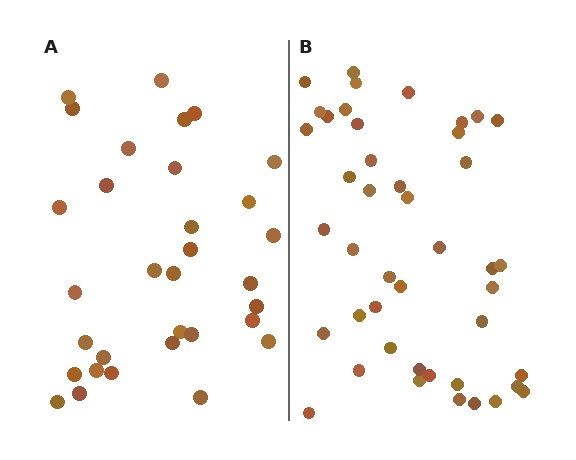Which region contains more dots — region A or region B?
Region B (the right region) has more dots.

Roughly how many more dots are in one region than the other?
Region B has roughly 12 or so more dots than region A.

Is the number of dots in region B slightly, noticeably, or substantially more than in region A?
Region B has noticeably more, but not dramatically so. The ratio is roughly 1.4 to 1.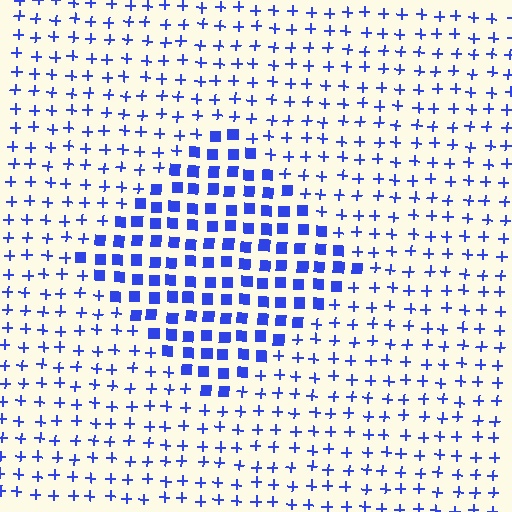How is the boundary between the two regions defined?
The boundary is defined by a change in element shape: squares inside vs. plus signs outside. All elements share the same color and spacing.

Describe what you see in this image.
The image is filled with small blue elements arranged in a uniform grid. A diamond-shaped region contains squares, while the surrounding area contains plus signs. The boundary is defined purely by the change in element shape.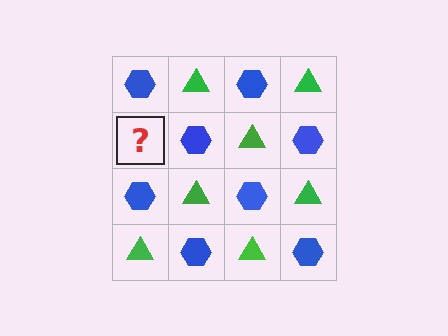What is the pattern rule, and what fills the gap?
The rule is that it alternates blue hexagon and green triangle in a checkerboard pattern. The gap should be filled with a green triangle.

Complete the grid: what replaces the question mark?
The question mark should be replaced with a green triangle.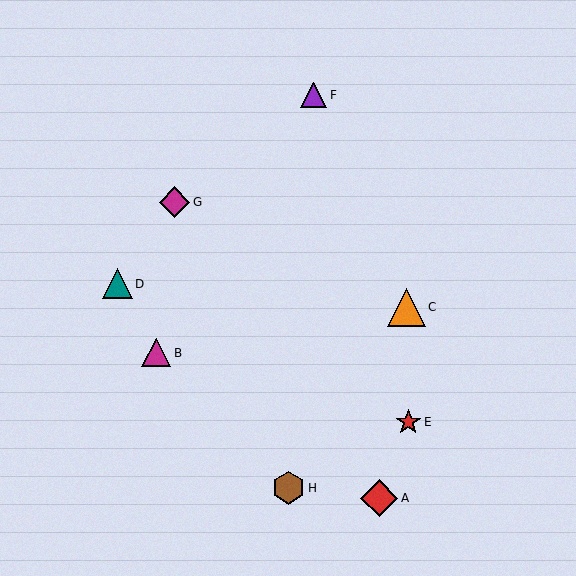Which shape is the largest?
The orange triangle (labeled C) is the largest.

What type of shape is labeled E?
Shape E is a red star.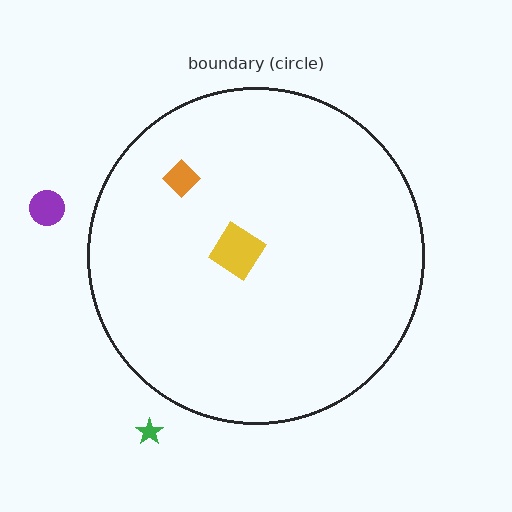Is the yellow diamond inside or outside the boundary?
Inside.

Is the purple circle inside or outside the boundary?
Outside.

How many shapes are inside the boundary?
2 inside, 2 outside.